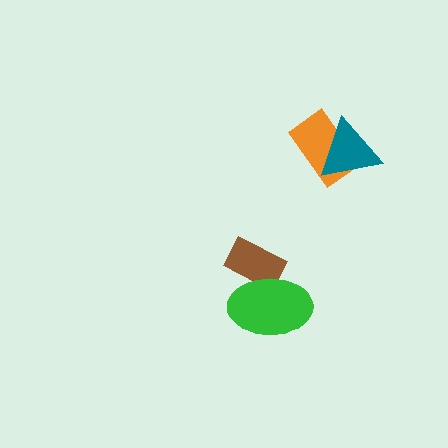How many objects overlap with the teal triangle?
1 object overlaps with the teal triangle.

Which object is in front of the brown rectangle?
The green ellipse is in front of the brown rectangle.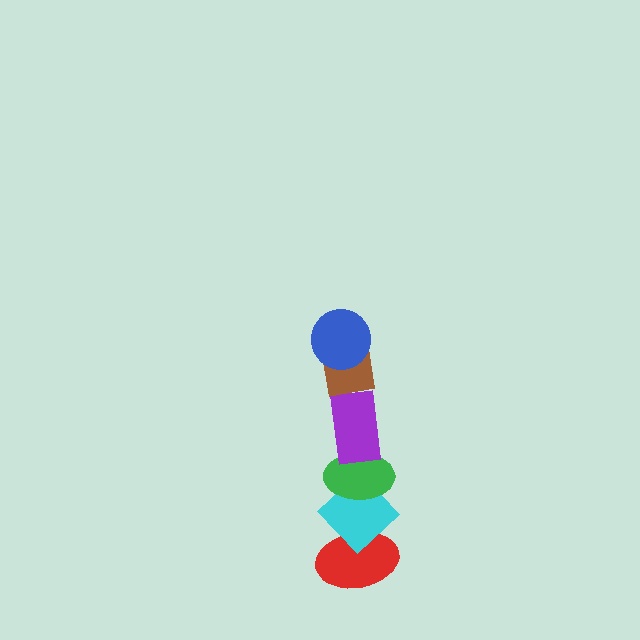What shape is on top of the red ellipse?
The cyan diamond is on top of the red ellipse.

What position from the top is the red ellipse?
The red ellipse is 6th from the top.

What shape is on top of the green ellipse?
The purple rectangle is on top of the green ellipse.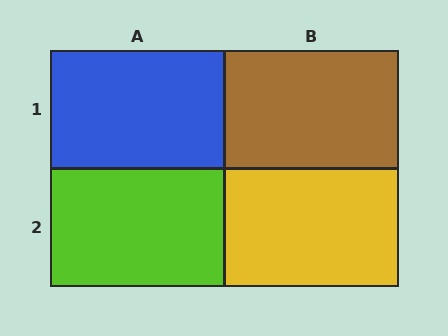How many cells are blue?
1 cell is blue.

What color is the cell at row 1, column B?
Brown.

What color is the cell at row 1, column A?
Blue.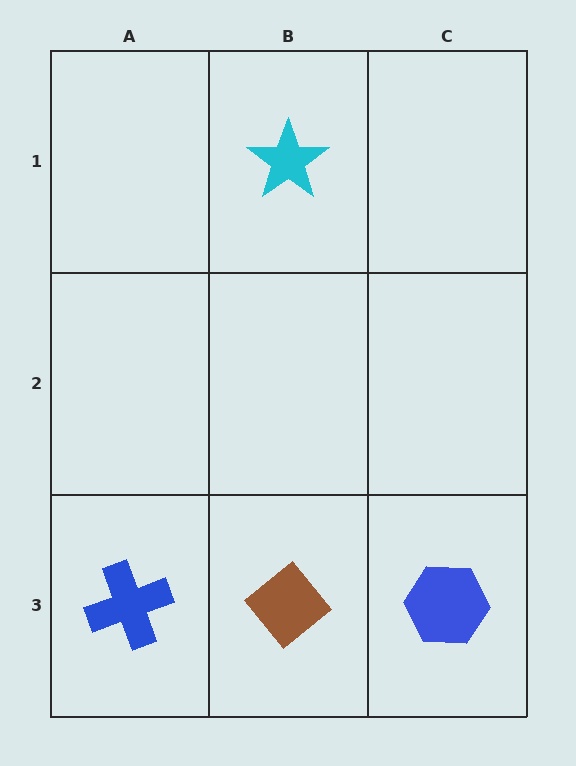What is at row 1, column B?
A cyan star.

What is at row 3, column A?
A blue cross.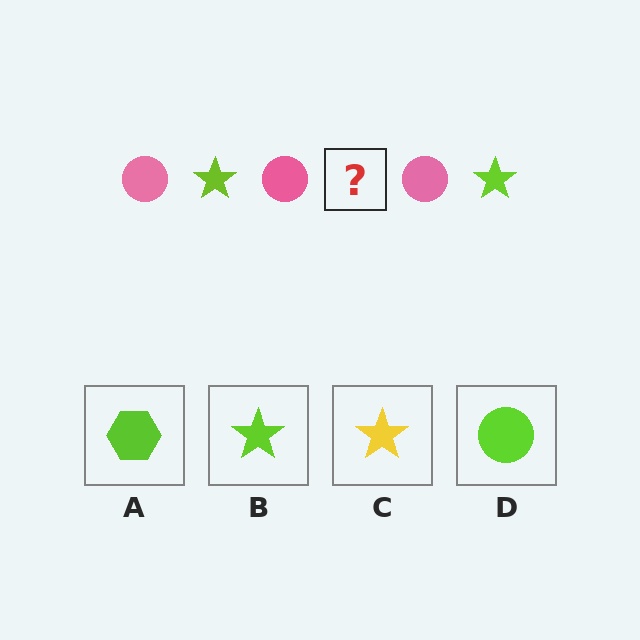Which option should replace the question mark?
Option B.